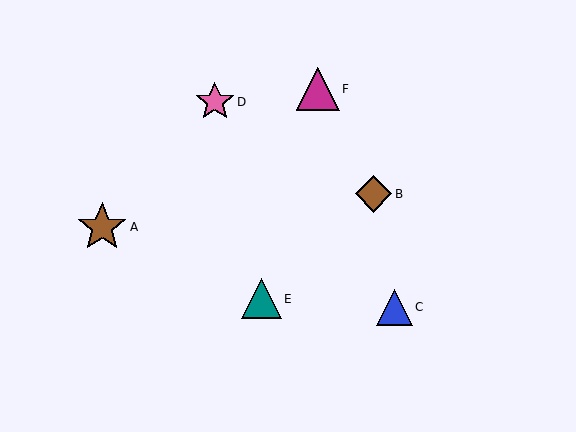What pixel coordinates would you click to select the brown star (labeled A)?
Click at (102, 227) to select the brown star A.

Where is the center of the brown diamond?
The center of the brown diamond is at (373, 194).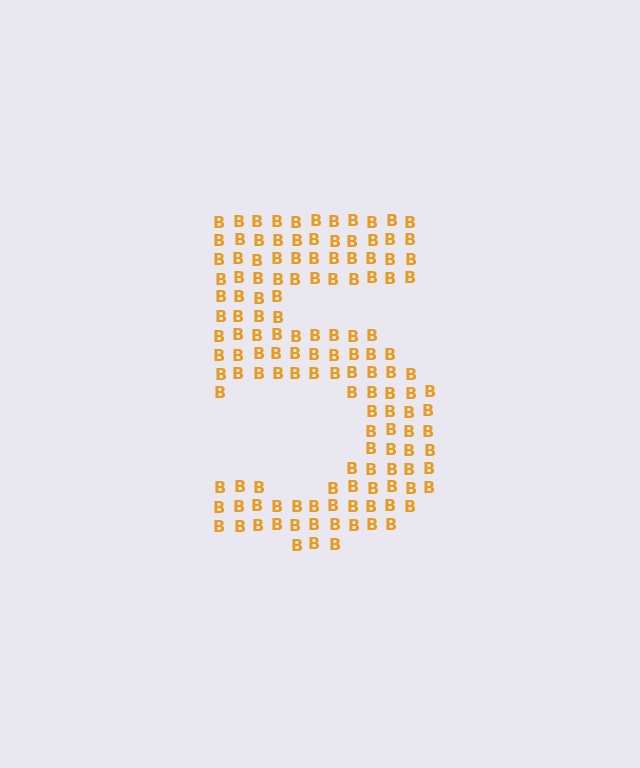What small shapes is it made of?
It is made of small letter B's.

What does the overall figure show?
The overall figure shows the digit 5.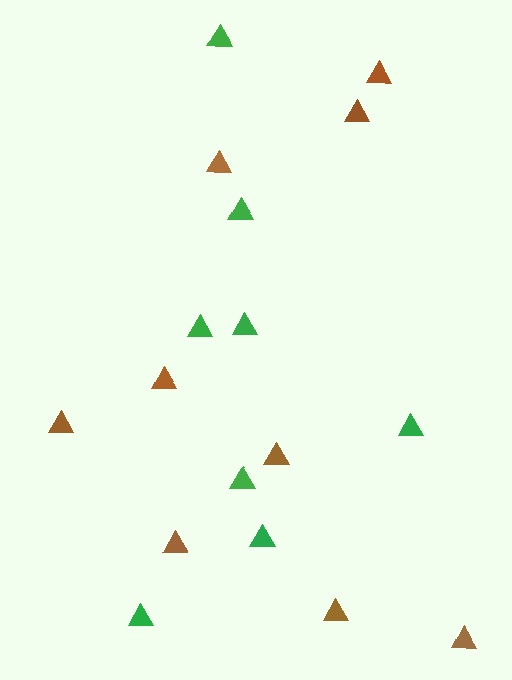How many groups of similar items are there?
There are 2 groups: one group of green triangles (8) and one group of brown triangles (9).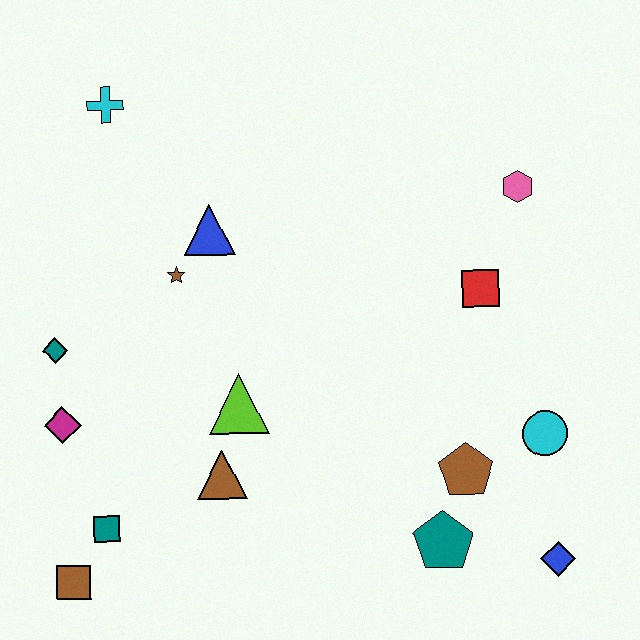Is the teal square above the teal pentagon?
Yes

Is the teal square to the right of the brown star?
No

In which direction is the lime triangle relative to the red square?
The lime triangle is to the left of the red square.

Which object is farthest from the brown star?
The blue diamond is farthest from the brown star.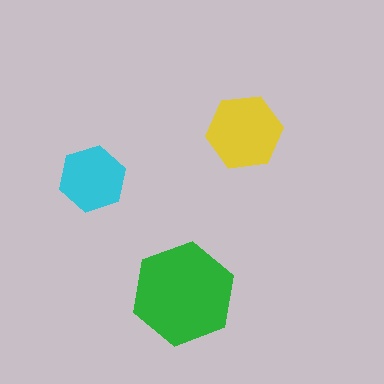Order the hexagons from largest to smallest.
the green one, the yellow one, the cyan one.